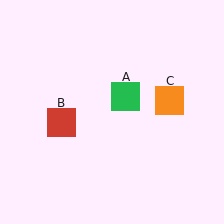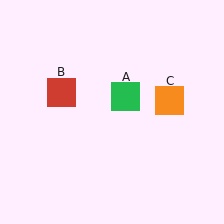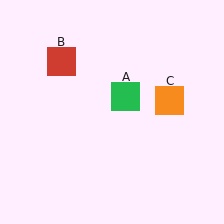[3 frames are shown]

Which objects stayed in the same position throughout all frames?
Green square (object A) and orange square (object C) remained stationary.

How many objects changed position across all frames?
1 object changed position: red square (object B).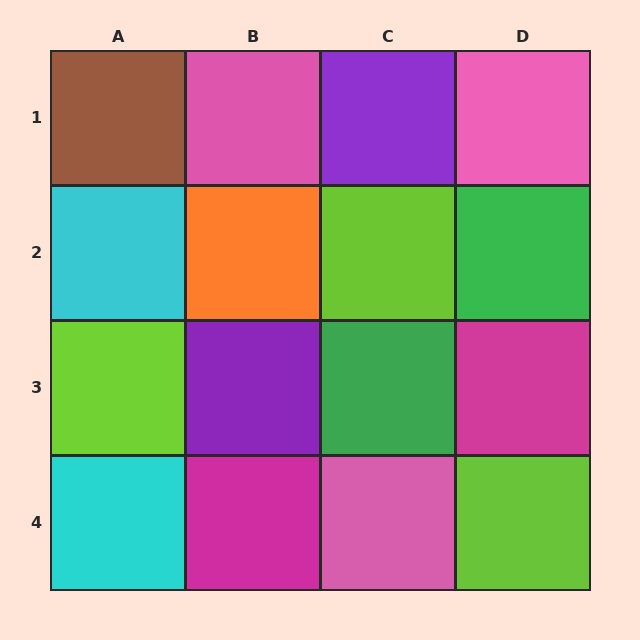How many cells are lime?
3 cells are lime.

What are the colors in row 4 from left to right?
Cyan, magenta, pink, lime.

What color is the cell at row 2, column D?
Green.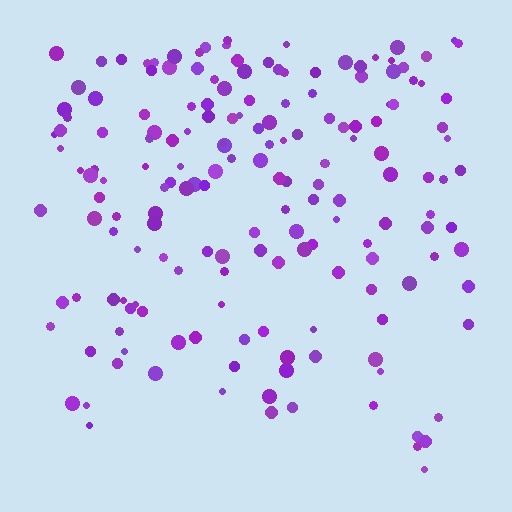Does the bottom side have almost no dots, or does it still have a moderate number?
Still a moderate number, just noticeably fewer than the top.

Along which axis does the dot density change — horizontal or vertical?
Vertical.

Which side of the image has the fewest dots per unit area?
The bottom.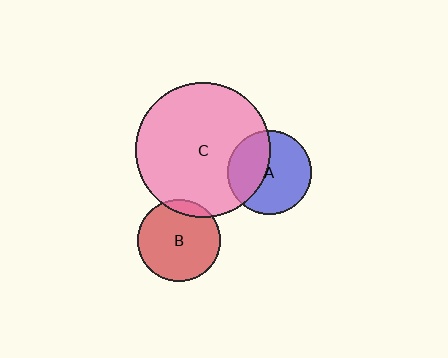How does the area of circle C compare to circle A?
Approximately 2.6 times.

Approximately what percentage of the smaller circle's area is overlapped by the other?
Approximately 10%.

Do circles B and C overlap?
Yes.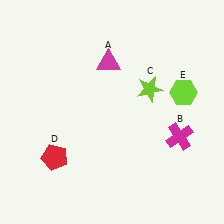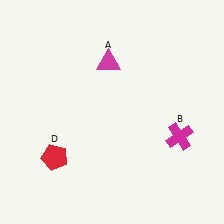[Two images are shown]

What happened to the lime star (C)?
The lime star (C) was removed in Image 2. It was in the top-right area of Image 1.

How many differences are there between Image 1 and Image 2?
There are 2 differences between the two images.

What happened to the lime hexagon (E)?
The lime hexagon (E) was removed in Image 2. It was in the top-right area of Image 1.